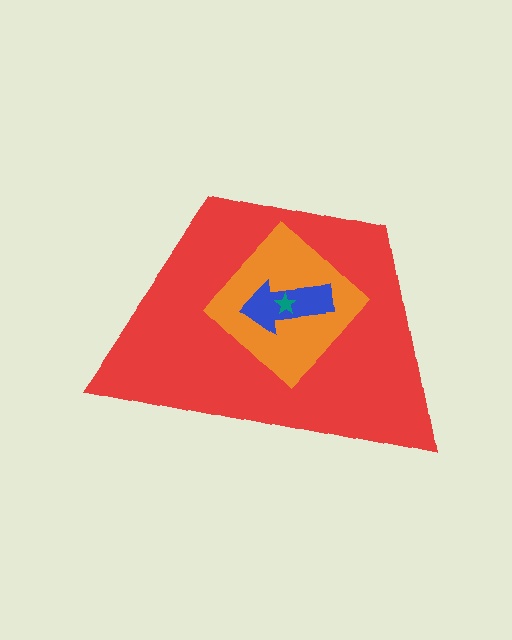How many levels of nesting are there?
4.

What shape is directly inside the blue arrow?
The teal star.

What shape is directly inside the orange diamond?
The blue arrow.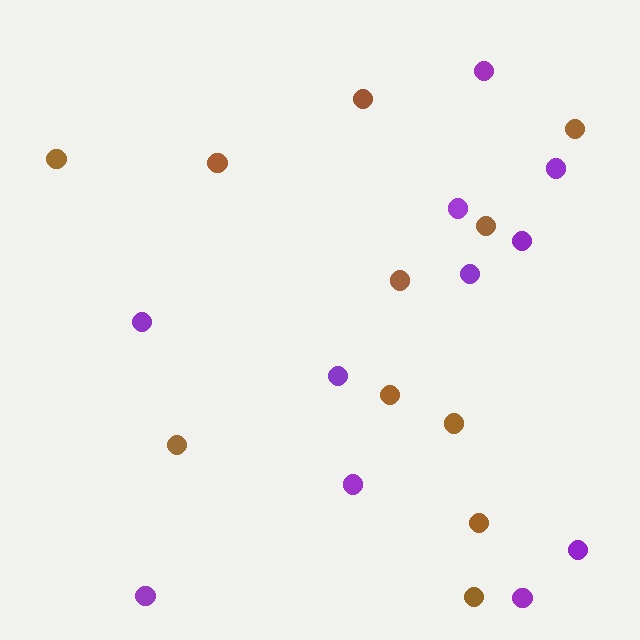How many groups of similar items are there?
There are 2 groups: one group of purple circles (11) and one group of brown circles (11).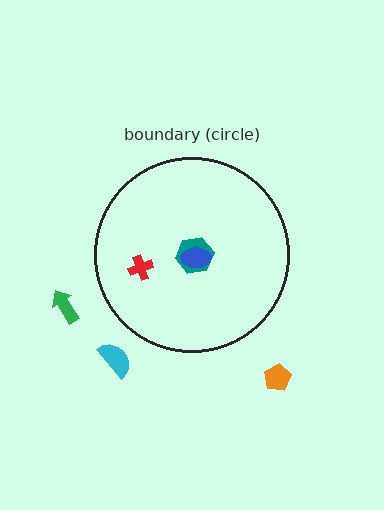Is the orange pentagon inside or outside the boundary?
Outside.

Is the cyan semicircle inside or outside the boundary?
Outside.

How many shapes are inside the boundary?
3 inside, 3 outside.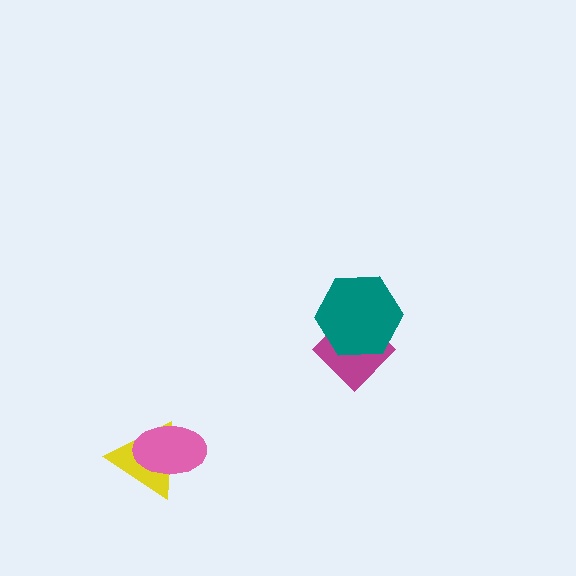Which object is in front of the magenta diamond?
The teal hexagon is in front of the magenta diamond.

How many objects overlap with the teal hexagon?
1 object overlaps with the teal hexagon.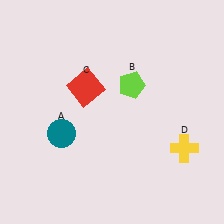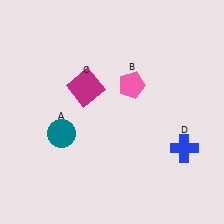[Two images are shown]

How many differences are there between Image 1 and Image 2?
There are 3 differences between the two images.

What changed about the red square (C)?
In Image 1, C is red. In Image 2, it changed to magenta.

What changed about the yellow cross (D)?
In Image 1, D is yellow. In Image 2, it changed to blue.